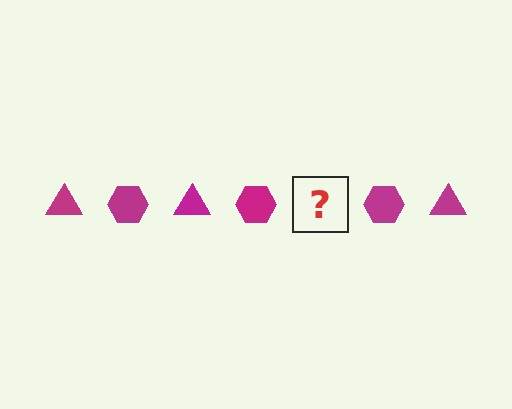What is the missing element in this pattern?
The missing element is a magenta triangle.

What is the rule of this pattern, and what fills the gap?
The rule is that the pattern cycles through triangle, hexagon shapes in magenta. The gap should be filled with a magenta triangle.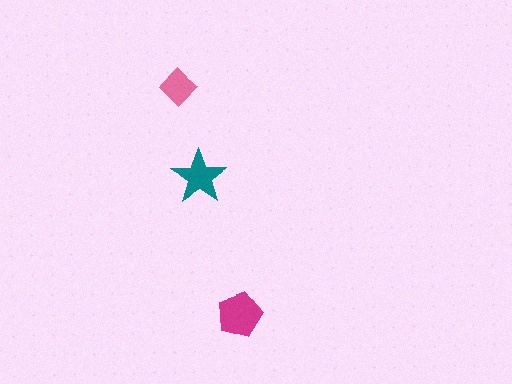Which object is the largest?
The magenta pentagon.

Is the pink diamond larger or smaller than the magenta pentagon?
Smaller.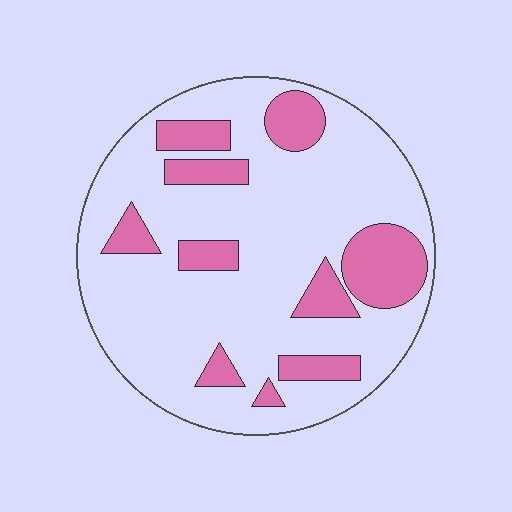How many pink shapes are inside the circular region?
10.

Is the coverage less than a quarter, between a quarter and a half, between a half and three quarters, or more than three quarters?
Less than a quarter.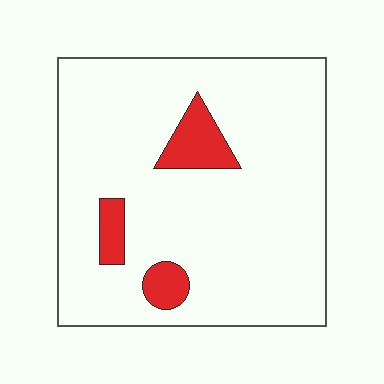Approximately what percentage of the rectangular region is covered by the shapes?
Approximately 10%.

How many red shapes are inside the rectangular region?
3.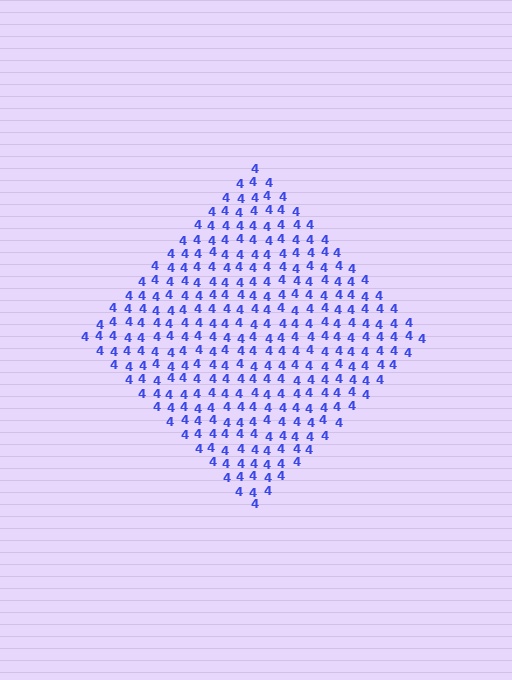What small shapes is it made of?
It is made of small digit 4's.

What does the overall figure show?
The overall figure shows a diamond.